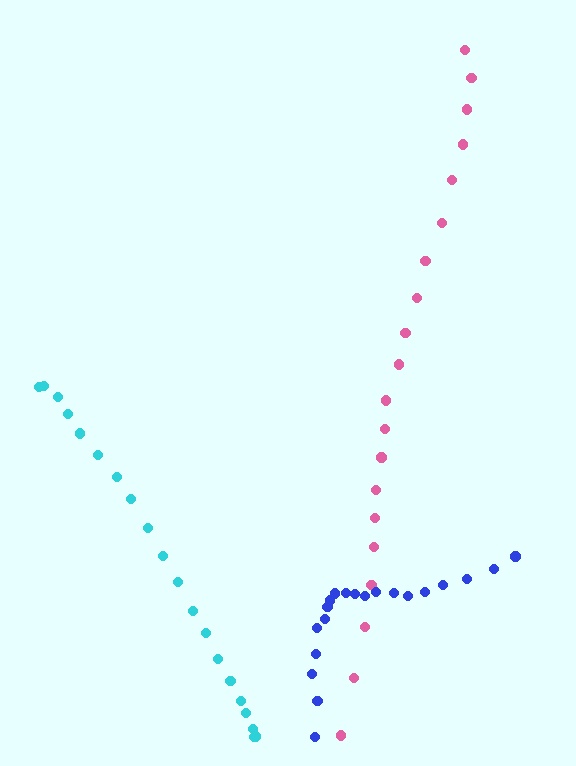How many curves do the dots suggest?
There are 3 distinct paths.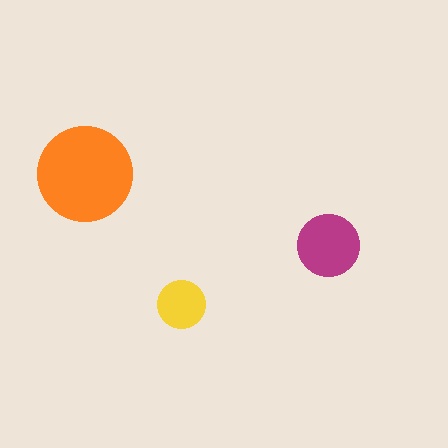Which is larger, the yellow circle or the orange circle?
The orange one.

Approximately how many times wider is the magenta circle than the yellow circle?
About 1.5 times wider.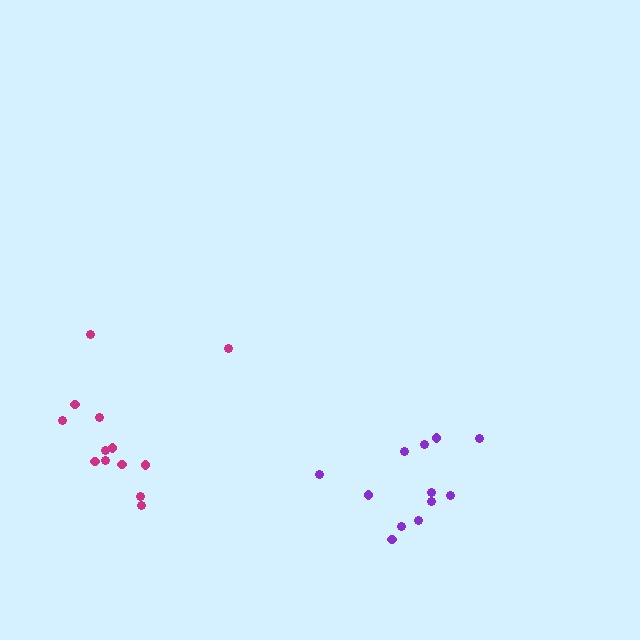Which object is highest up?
The magenta cluster is topmost.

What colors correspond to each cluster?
The clusters are colored: magenta, purple.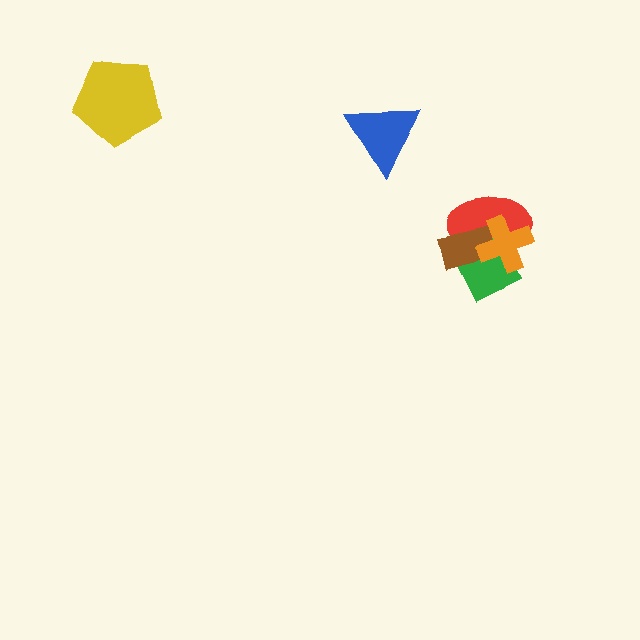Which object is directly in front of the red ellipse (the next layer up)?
The green square is directly in front of the red ellipse.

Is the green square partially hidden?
Yes, it is partially covered by another shape.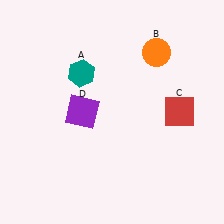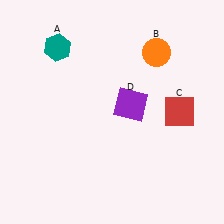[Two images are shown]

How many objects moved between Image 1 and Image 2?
2 objects moved between the two images.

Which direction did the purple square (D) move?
The purple square (D) moved right.